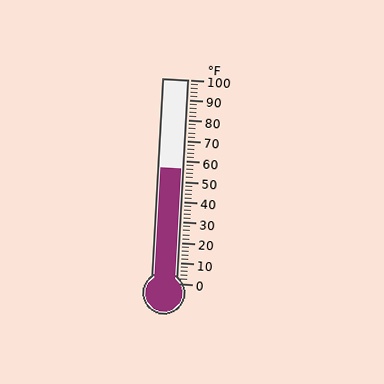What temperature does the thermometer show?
The thermometer shows approximately 56°F.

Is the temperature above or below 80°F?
The temperature is below 80°F.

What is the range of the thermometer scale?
The thermometer scale ranges from 0°F to 100°F.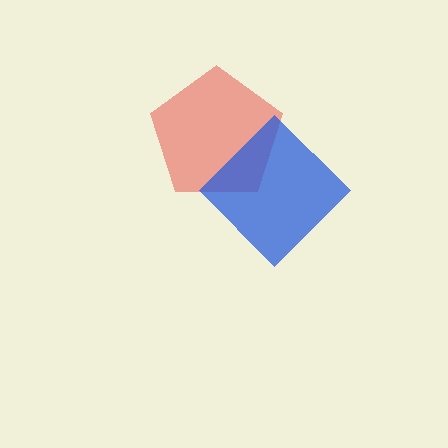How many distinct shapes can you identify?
There are 2 distinct shapes: a red pentagon, a blue diamond.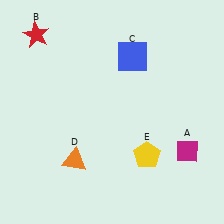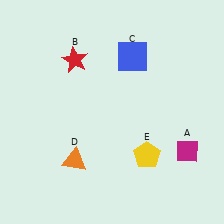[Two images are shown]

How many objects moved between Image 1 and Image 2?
1 object moved between the two images.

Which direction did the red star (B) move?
The red star (B) moved right.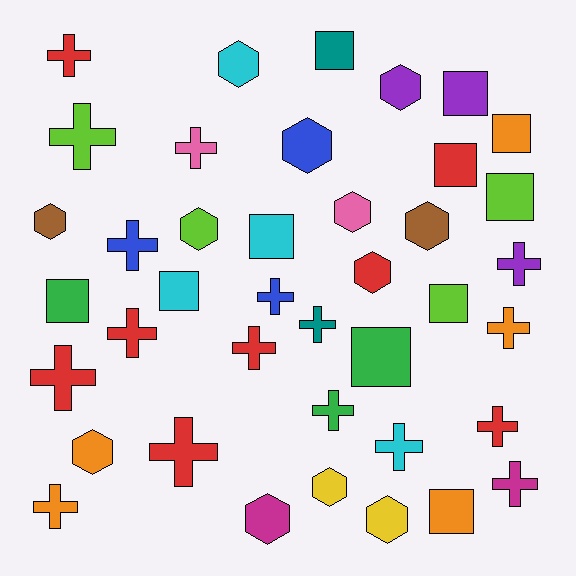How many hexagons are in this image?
There are 12 hexagons.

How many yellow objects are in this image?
There are 2 yellow objects.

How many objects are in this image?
There are 40 objects.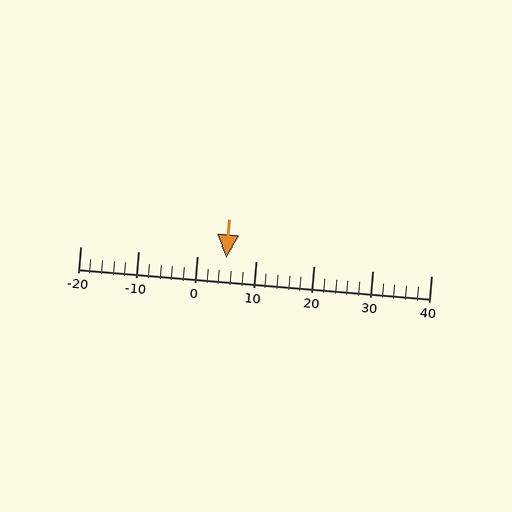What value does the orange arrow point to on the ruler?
The orange arrow points to approximately 5.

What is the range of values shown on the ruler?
The ruler shows values from -20 to 40.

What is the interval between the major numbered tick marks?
The major tick marks are spaced 10 units apart.